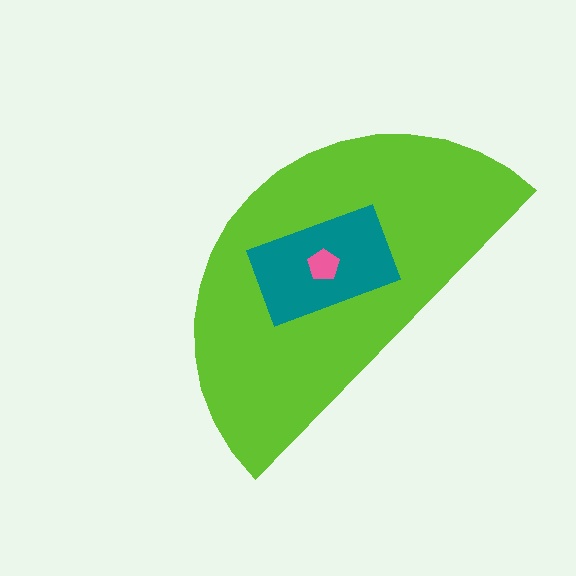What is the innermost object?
The pink pentagon.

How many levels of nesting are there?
3.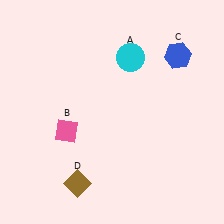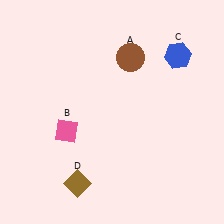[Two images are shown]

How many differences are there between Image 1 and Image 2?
There is 1 difference between the two images.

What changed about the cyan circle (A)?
In Image 1, A is cyan. In Image 2, it changed to brown.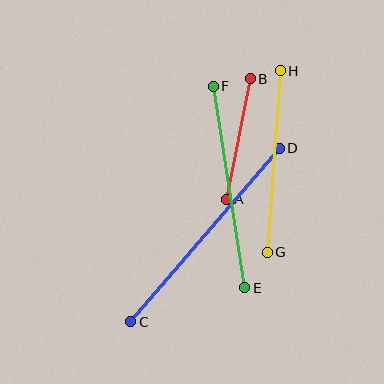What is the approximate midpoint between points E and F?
The midpoint is at approximately (229, 187) pixels.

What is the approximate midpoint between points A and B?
The midpoint is at approximately (238, 139) pixels.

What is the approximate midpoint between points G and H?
The midpoint is at approximately (274, 161) pixels.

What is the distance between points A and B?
The distance is approximately 123 pixels.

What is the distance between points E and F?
The distance is approximately 204 pixels.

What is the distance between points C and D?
The distance is approximately 229 pixels.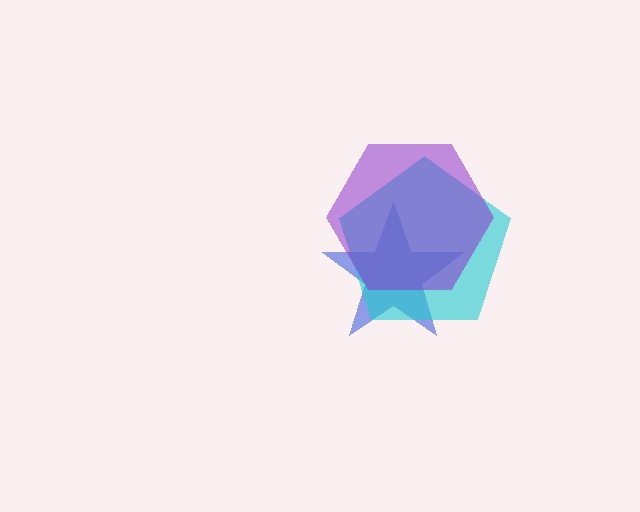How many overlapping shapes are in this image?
There are 3 overlapping shapes in the image.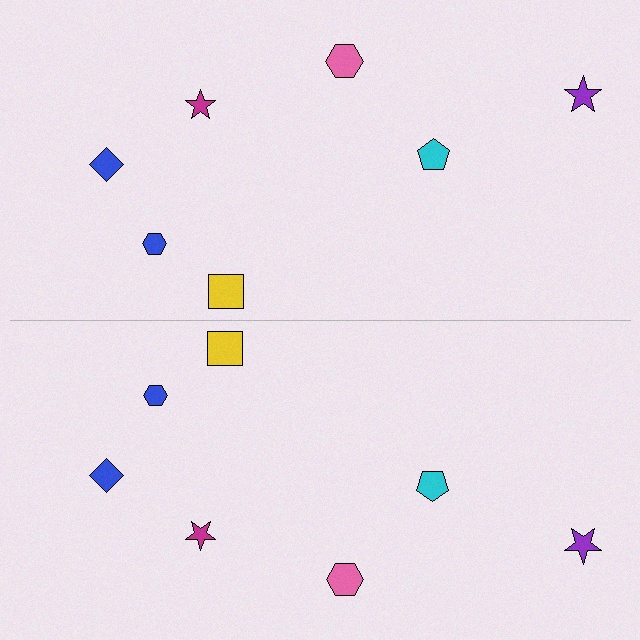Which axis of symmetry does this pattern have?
The pattern has a horizontal axis of symmetry running through the center of the image.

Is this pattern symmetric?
Yes, this pattern has bilateral (reflection) symmetry.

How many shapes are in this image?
There are 14 shapes in this image.